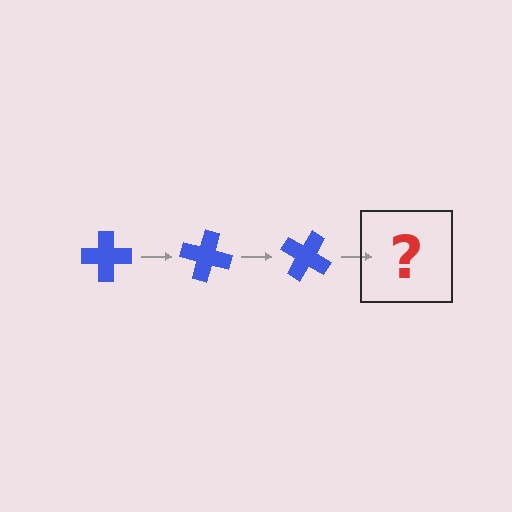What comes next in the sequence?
The next element should be a blue cross rotated 45 degrees.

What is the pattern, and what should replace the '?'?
The pattern is that the cross rotates 15 degrees each step. The '?' should be a blue cross rotated 45 degrees.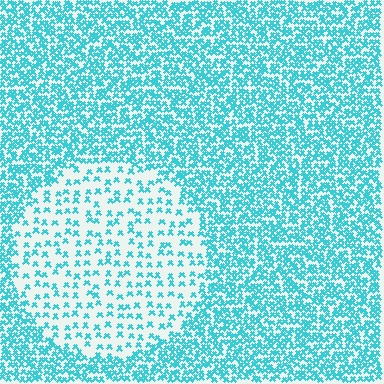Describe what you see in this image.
The image contains small cyan elements arranged at two different densities. A circle-shaped region is visible where the elements are less densely packed than the surrounding area.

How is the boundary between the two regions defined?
The boundary is defined by a change in element density (approximately 2.7x ratio). All elements are the same color, size, and shape.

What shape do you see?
I see a circle.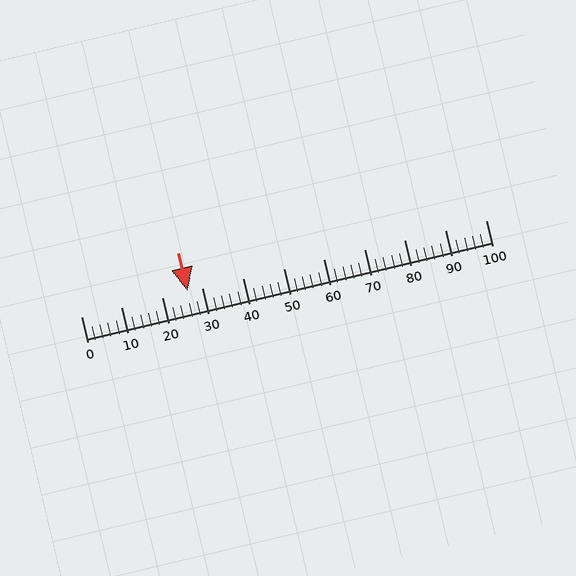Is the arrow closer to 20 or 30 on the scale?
The arrow is closer to 30.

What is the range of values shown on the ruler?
The ruler shows values from 0 to 100.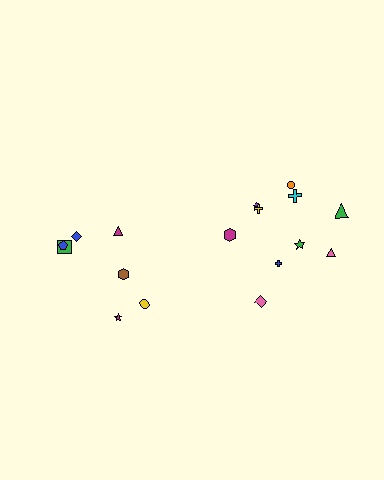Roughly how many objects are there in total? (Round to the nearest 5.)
Roughly 15 objects in total.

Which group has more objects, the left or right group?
The right group.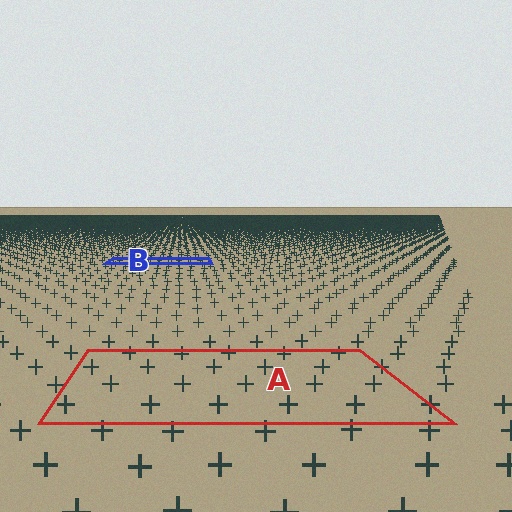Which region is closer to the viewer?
Region A is closer. The texture elements there are larger and more spread out.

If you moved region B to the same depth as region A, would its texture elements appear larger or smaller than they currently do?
They would appear larger. At a closer depth, the same texture elements are projected at a bigger on-screen size.